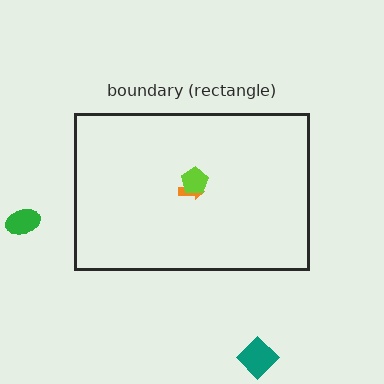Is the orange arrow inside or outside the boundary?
Inside.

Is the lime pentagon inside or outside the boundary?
Inside.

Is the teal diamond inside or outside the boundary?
Outside.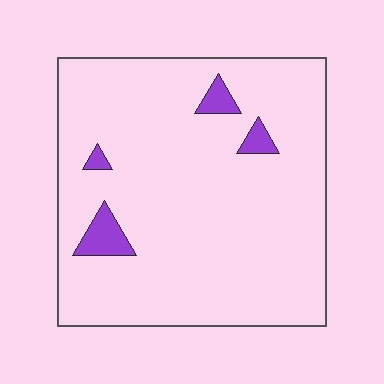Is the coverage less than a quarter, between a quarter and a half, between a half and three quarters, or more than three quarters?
Less than a quarter.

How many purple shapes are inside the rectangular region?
4.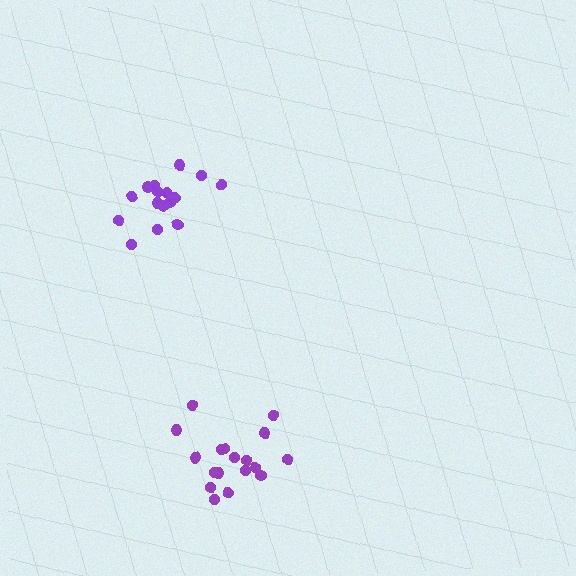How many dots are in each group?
Group 1: 16 dots, Group 2: 18 dots (34 total).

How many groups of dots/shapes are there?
There are 2 groups.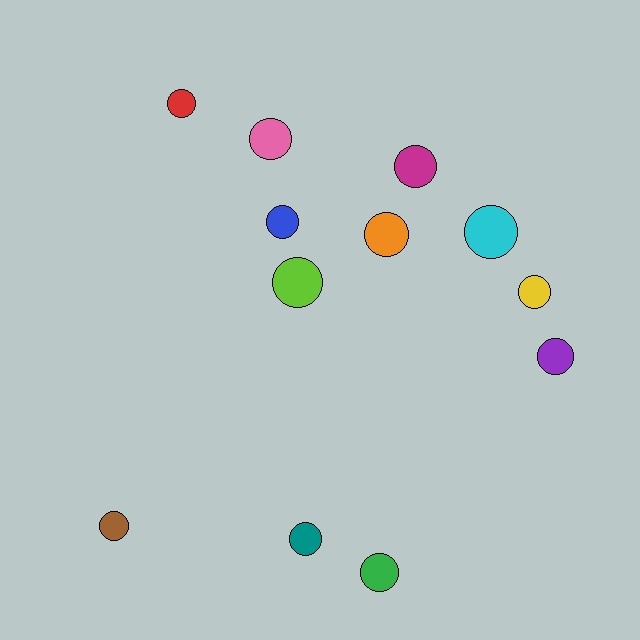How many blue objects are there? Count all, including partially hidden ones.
There is 1 blue object.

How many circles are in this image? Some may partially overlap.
There are 12 circles.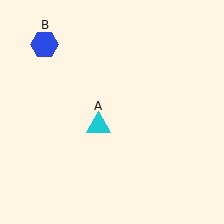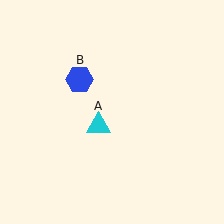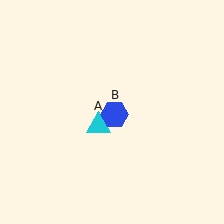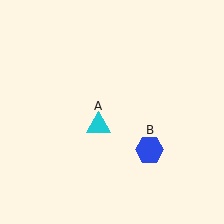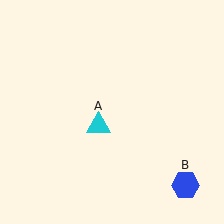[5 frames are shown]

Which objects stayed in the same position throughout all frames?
Cyan triangle (object A) remained stationary.